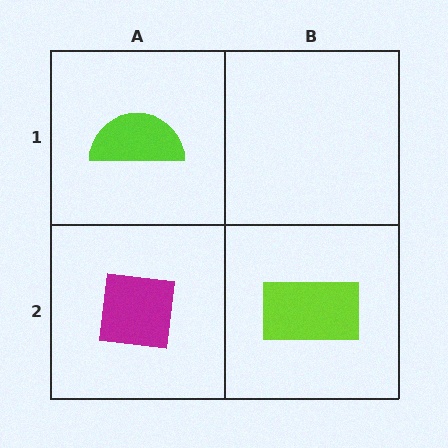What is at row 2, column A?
A magenta square.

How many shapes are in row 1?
1 shape.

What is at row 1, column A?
A lime semicircle.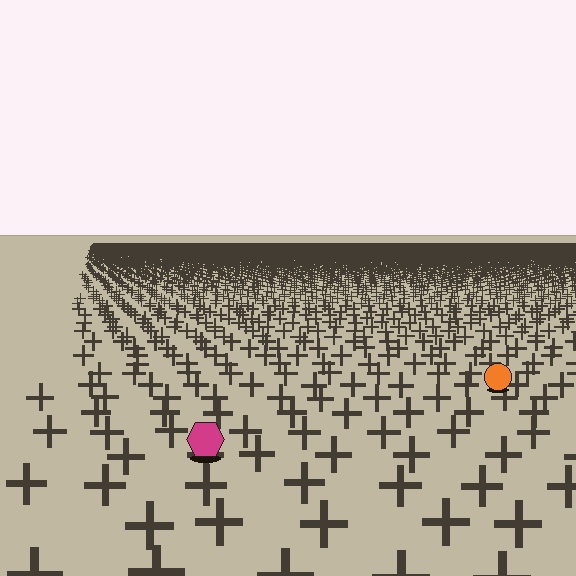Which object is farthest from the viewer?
The orange circle is farthest from the viewer. It appears smaller and the ground texture around it is denser.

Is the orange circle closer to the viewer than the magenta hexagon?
No. The magenta hexagon is closer — you can tell from the texture gradient: the ground texture is coarser near it.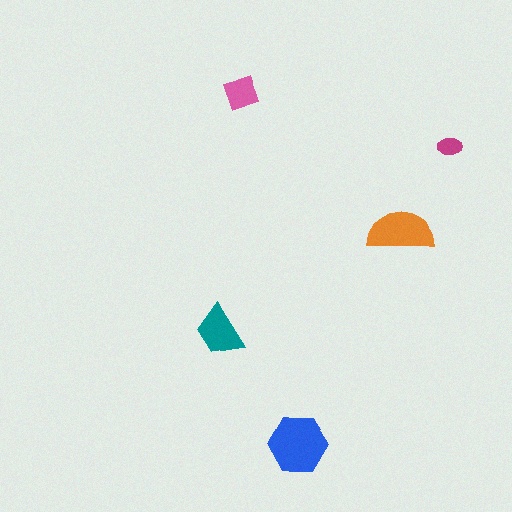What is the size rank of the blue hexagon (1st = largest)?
1st.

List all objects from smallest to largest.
The magenta ellipse, the pink square, the teal trapezoid, the orange semicircle, the blue hexagon.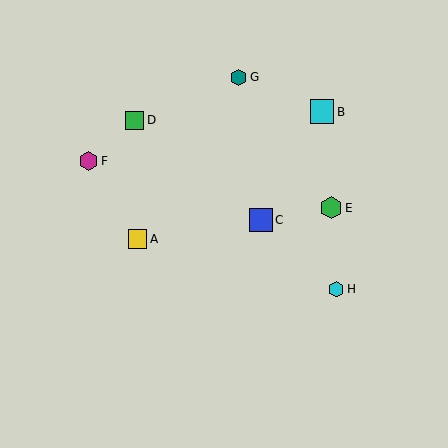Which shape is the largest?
The cyan square (labeled B) is the largest.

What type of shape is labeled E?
Shape E is a green hexagon.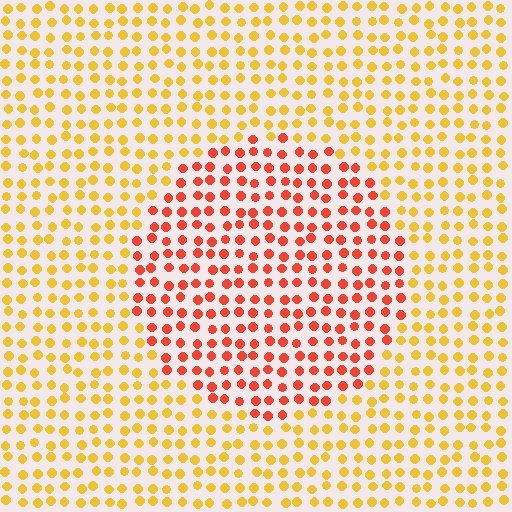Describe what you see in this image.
The image is filled with small yellow elements in a uniform arrangement. A circle-shaped region is visible where the elements are tinted to a slightly different hue, forming a subtle color boundary.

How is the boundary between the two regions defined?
The boundary is defined purely by a slight shift in hue (about 42 degrees). Spacing, size, and orientation are identical on both sides.